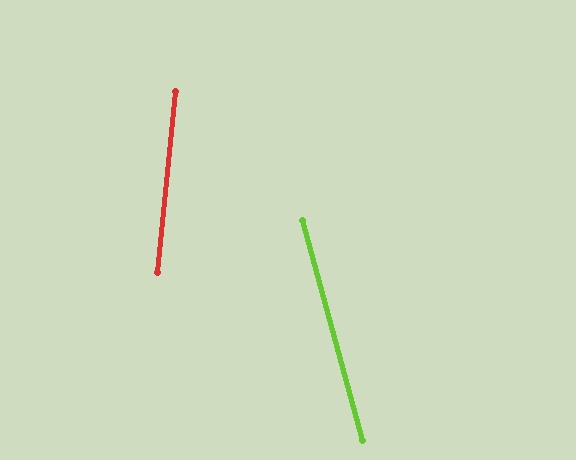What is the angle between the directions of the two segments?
Approximately 21 degrees.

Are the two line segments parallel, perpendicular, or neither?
Neither parallel nor perpendicular — they differ by about 21°.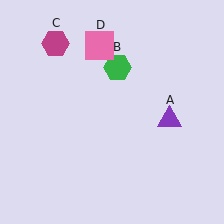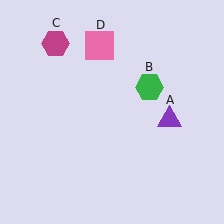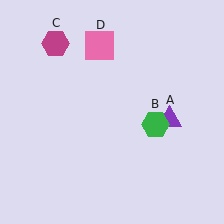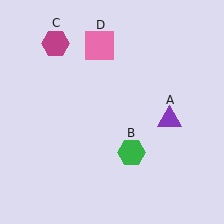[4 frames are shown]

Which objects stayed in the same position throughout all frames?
Purple triangle (object A) and magenta hexagon (object C) and pink square (object D) remained stationary.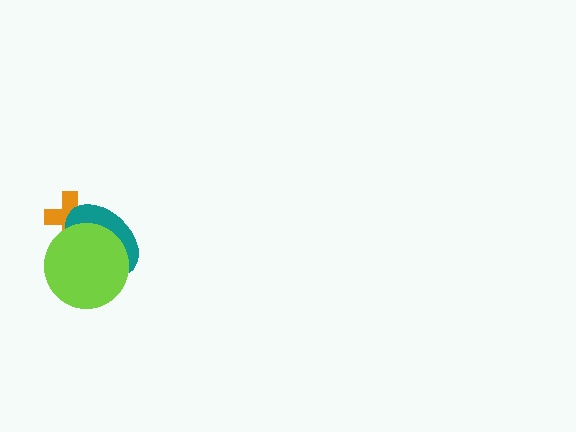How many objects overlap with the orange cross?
2 objects overlap with the orange cross.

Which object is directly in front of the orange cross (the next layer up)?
The teal ellipse is directly in front of the orange cross.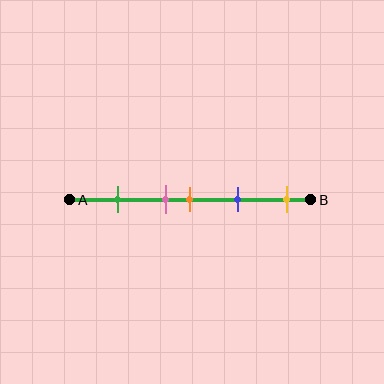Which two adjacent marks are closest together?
The pink and orange marks are the closest adjacent pair.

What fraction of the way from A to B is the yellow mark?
The yellow mark is approximately 90% (0.9) of the way from A to B.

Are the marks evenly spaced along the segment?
No, the marks are not evenly spaced.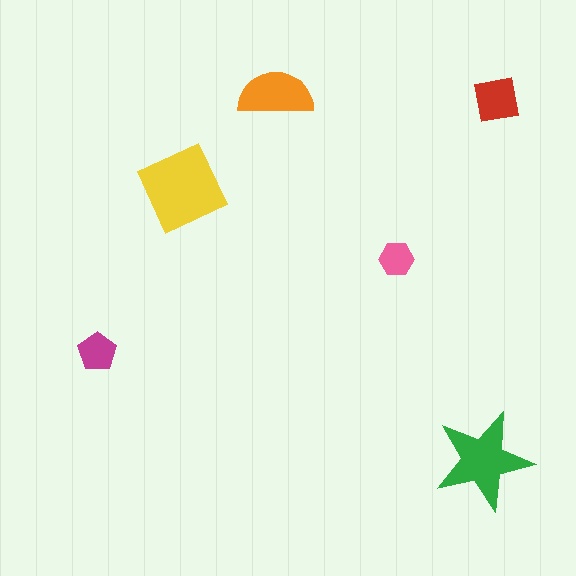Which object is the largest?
The yellow square.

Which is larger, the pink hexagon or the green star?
The green star.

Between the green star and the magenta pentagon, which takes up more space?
The green star.